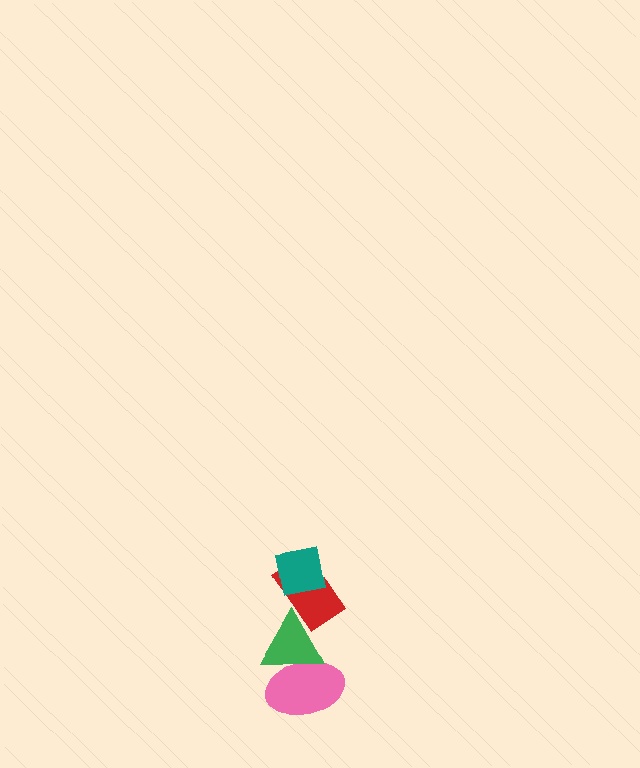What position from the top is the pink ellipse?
The pink ellipse is 4th from the top.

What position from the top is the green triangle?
The green triangle is 3rd from the top.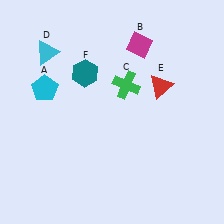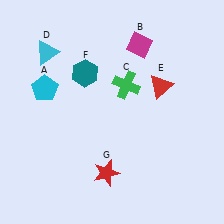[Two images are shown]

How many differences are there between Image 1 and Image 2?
There is 1 difference between the two images.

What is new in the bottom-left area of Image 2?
A red star (G) was added in the bottom-left area of Image 2.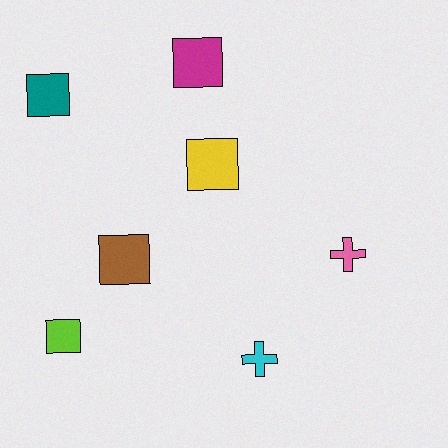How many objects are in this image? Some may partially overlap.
There are 7 objects.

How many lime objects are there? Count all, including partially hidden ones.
There is 1 lime object.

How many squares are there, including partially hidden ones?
There are 5 squares.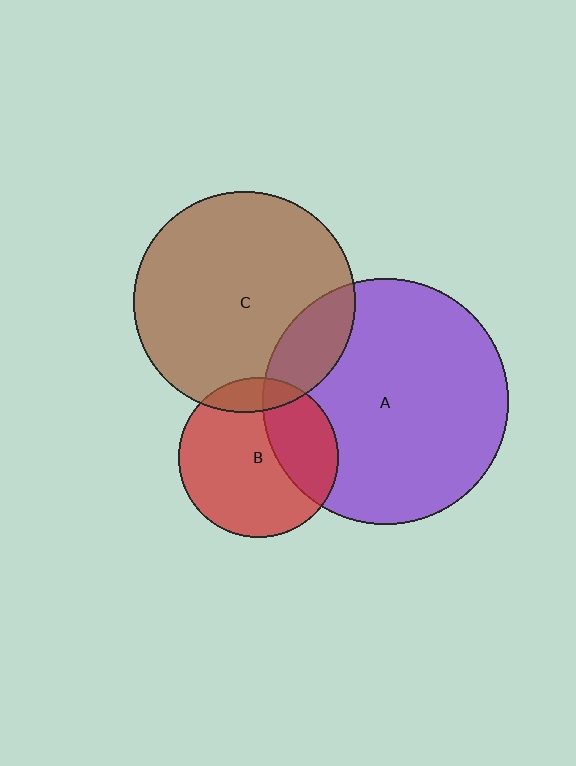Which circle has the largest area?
Circle A (purple).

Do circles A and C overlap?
Yes.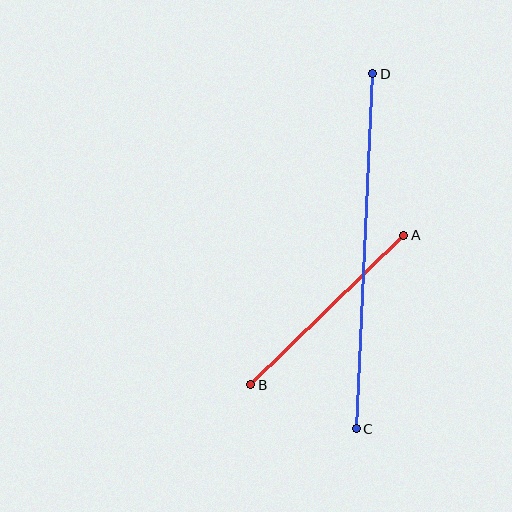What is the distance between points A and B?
The distance is approximately 214 pixels.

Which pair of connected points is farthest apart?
Points C and D are farthest apart.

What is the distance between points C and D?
The distance is approximately 355 pixels.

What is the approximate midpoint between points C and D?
The midpoint is at approximately (365, 251) pixels.